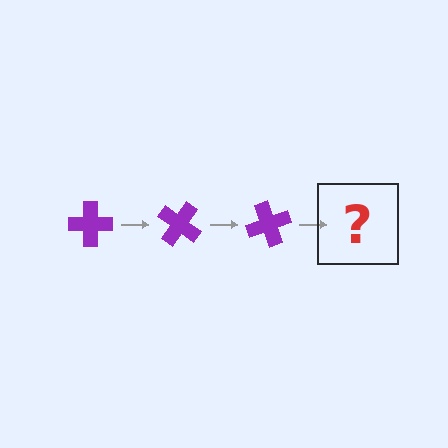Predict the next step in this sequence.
The next step is a purple cross rotated 105 degrees.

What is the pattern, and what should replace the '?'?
The pattern is that the cross rotates 35 degrees each step. The '?' should be a purple cross rotated 105 degrees.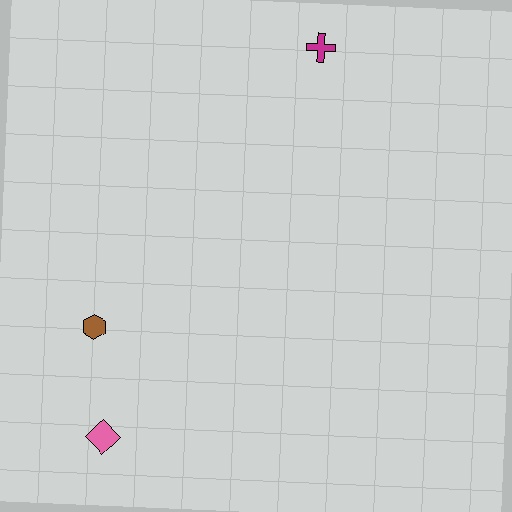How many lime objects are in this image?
There are no lime objects.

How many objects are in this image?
There are 3 objects.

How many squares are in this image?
There are no squares.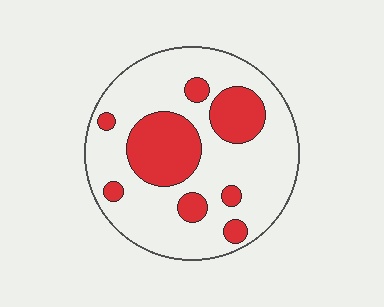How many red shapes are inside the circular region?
8.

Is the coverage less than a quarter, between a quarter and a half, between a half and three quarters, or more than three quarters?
Between a quarter and a half.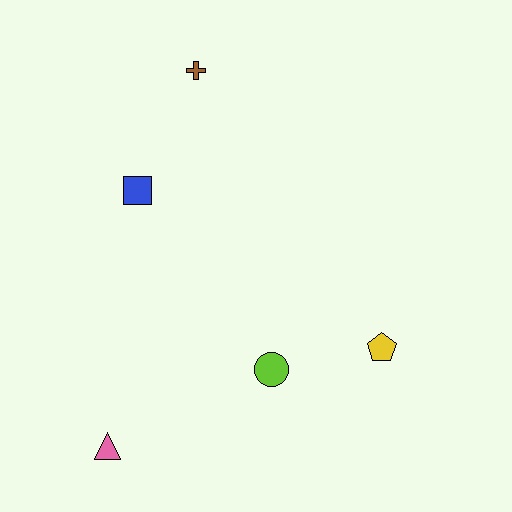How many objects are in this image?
There are 5 objects.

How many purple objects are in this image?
There are no purple objects.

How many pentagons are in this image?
There is 1 pentagon.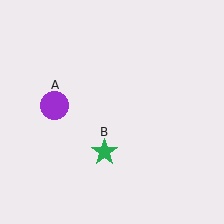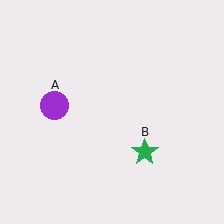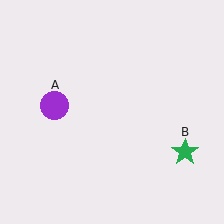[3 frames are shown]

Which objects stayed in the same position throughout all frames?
Purple circle (object A) remained stationary.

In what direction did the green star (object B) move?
The green star (object B) moved right.